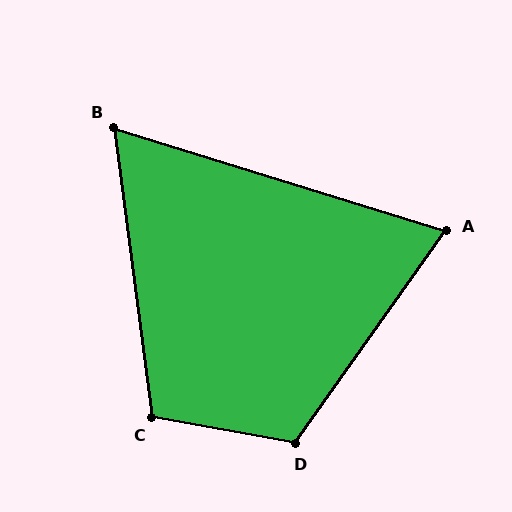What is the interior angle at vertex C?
Approximately 108 degrees (obtuse).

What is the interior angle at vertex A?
Approximately 72 degrees (acute).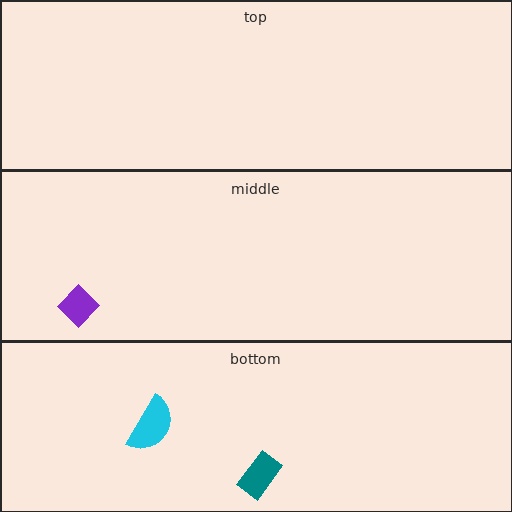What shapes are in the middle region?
The purple diamond.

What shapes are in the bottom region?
The teal rectangle, the cyan semicircle.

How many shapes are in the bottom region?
2.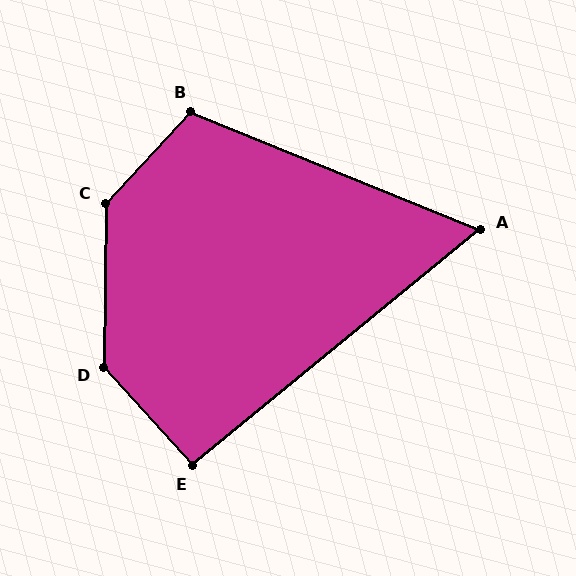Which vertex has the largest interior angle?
C, at approximately 138 degrees.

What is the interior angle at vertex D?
Approximately 137 degrees (obtuse).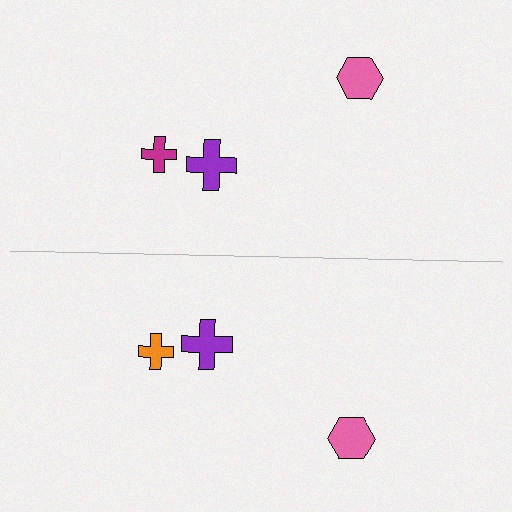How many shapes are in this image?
There are 6 shapes in this image.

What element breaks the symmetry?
The orange cross on the bottom side breaks the symmetry — its mirror counterpart is magenta.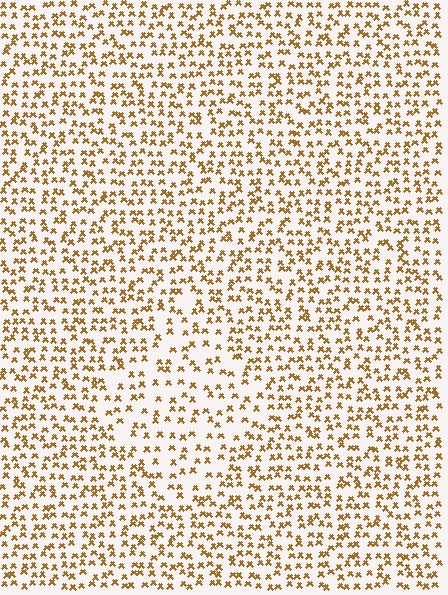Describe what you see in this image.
The image contains small brown elements arranged at two different densities. A diamond-shaped region is visible where the elements are less densely packed than the surrounding area.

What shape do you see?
I see a diamond.